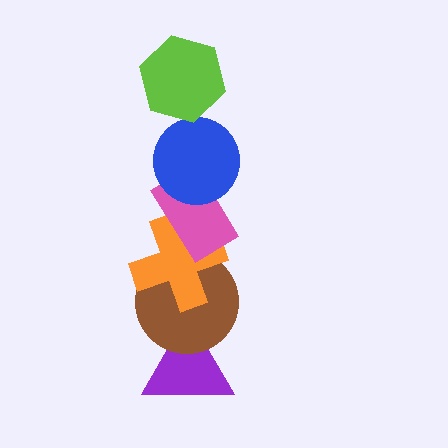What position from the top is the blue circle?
The blue circle is 2nd from the top.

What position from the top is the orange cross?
The orange cross is 4th from the top.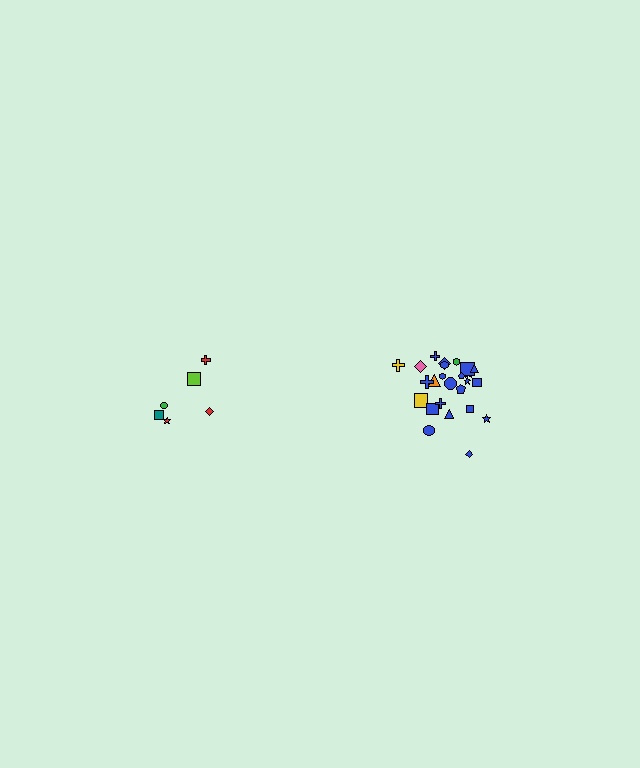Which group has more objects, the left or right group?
The right group.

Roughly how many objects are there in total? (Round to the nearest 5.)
Roughly 30 objects in total.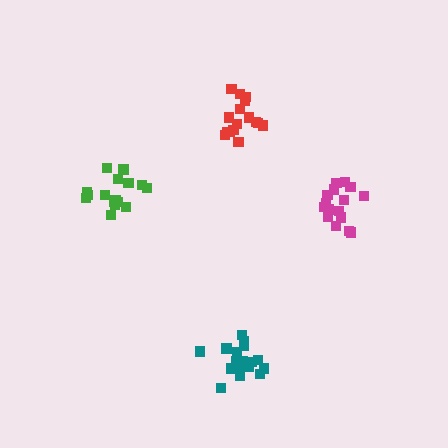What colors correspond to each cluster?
The clusters are colored: red, green, teal, magenta.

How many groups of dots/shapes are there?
There are 4 groups.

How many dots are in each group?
Group 1: 17 dots, Group 2: 16 dots, Group 3: 18 dots, Group 4: 16 dots (67 total).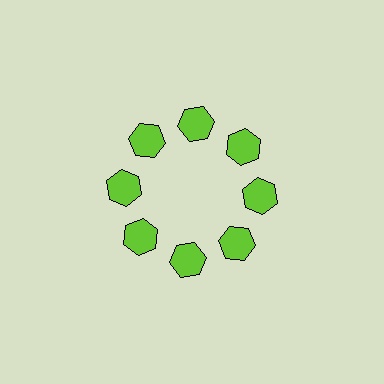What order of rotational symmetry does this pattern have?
This pattern has 8-fold rotational symmetry.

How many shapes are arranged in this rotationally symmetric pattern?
There are 8 shapes, arranged in 8 groups of 1.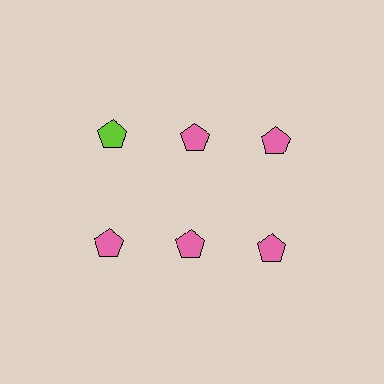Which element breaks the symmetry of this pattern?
The lime pentagon in the top row, leftmost column breaks the symmetry. All other shapes are pink pentagons.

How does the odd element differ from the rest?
It has a different color: lime instead of pink.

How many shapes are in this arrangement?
There are 6 shapes arranged in a grid pattern.